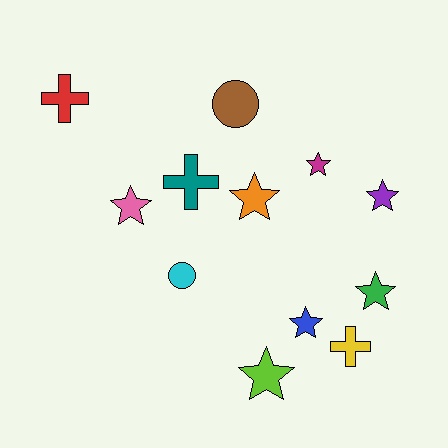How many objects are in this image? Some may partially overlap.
There are 12 objects.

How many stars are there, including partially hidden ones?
There are 7 stars.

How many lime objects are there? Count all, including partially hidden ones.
There is 1 lime object.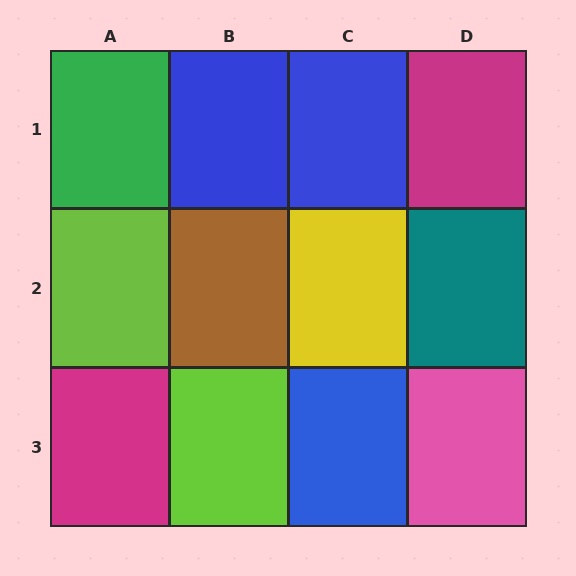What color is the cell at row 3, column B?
Lime.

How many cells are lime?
2 cells are lime.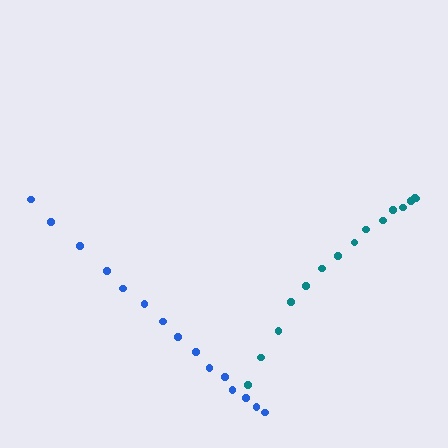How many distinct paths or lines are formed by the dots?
There are 2 distinct paths.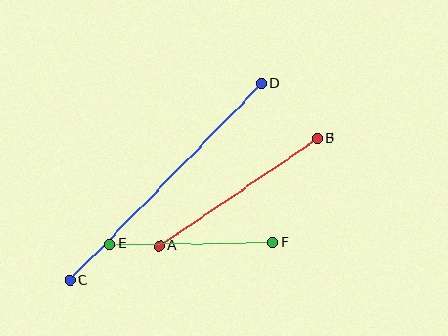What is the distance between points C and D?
The distance is approximately 275 pixels.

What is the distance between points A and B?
The distance is approximately 191 pixels.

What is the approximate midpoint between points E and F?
The midpoint is at approximately (191, 243) pixels.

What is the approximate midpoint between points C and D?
The midpoint is at approximately (165, 182) pixels.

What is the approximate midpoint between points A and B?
The midpoint is at approximately (238, 192) pixels.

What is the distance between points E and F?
The distance is approximately 163 pixels.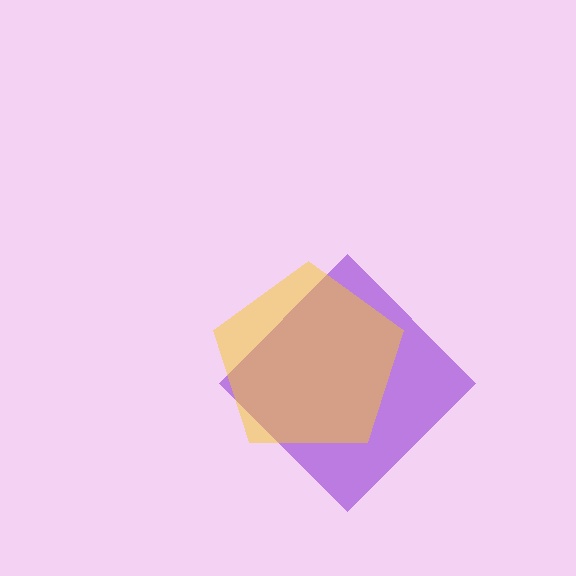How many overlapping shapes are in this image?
There are 2 overlapping shapes in the image.